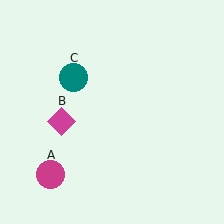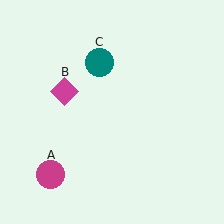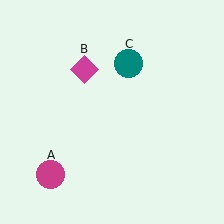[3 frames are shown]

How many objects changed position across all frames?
2 objects changed position: magenta diamond (object B), teal circle (object C).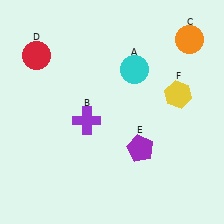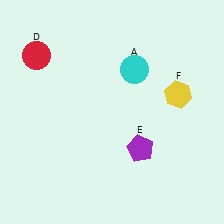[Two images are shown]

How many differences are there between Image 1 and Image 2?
There are 2 differences between the two images.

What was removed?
The purple cross (B), the orange circle (C) were removed in Image 2.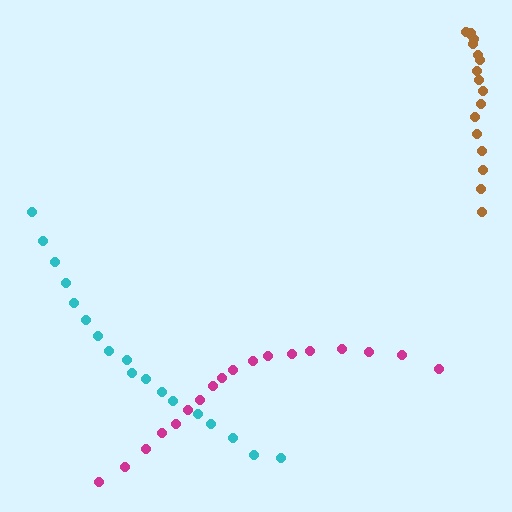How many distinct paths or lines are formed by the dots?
There are 3 distinct paths.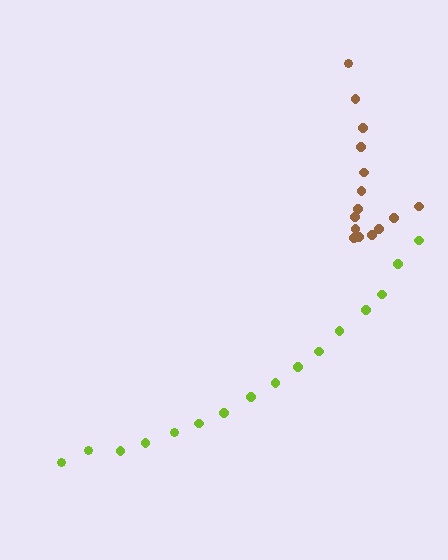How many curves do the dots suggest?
There are 2 distinct paths.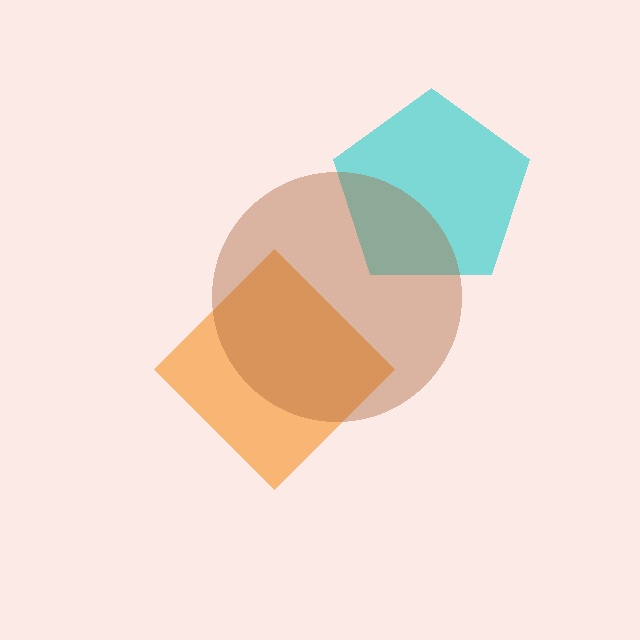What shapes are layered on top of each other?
The layered shapes are: an orange diamond, a cyan pentagon, a brown circle.